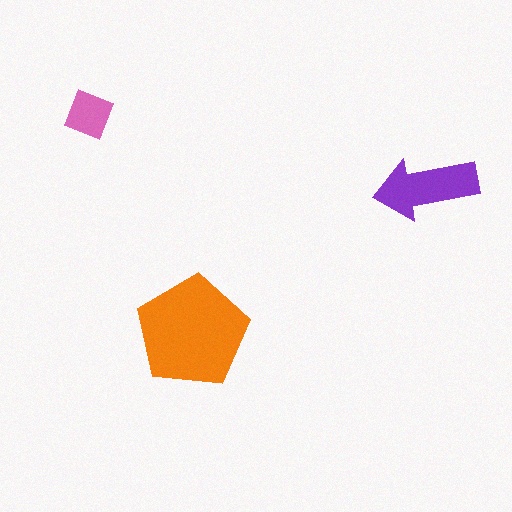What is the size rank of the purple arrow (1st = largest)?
2nd.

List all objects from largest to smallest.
The orange pentagon, the purple arrow, the pink diamond.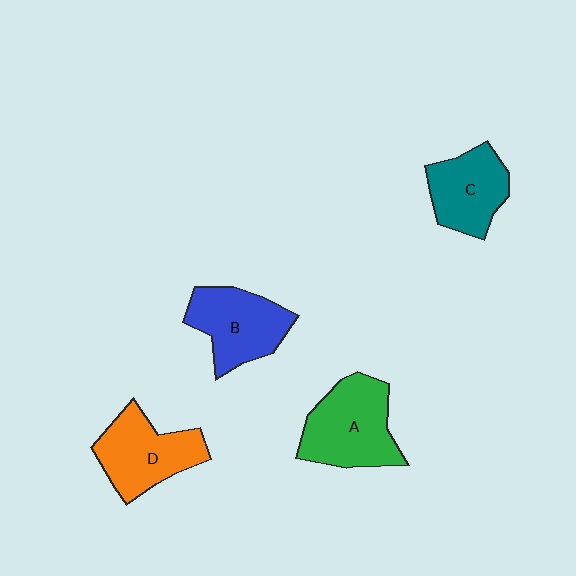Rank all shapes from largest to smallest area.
From largest to smallest: A (green), D (orange), B (blue), C (teal).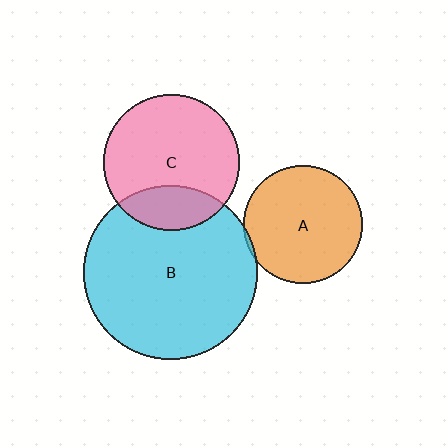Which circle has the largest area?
Circle B (cyan).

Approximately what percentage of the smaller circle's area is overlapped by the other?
Approximately 25%.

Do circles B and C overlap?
Yes.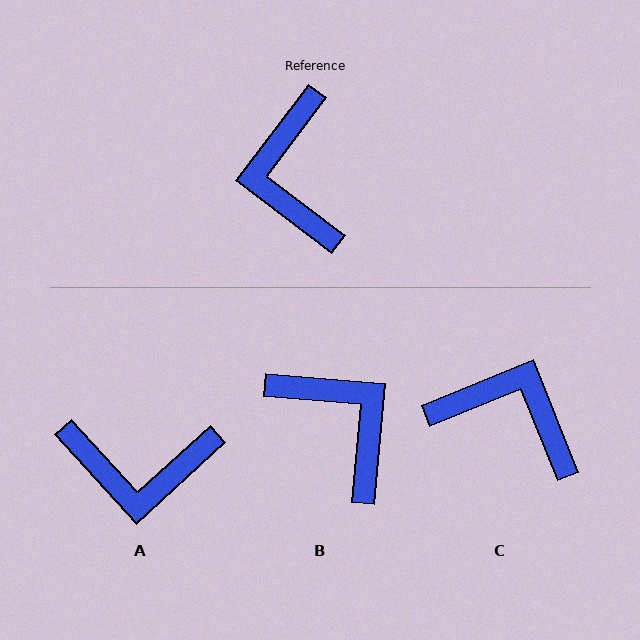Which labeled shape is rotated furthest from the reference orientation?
B, about 148 degrees away.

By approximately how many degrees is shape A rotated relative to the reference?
Approximately 79 degrees counter-clockwise.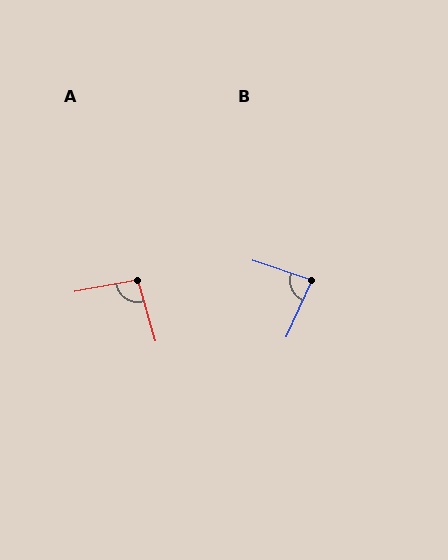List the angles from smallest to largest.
B (84°), A (96°).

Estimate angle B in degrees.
Approximately 84 degrees.